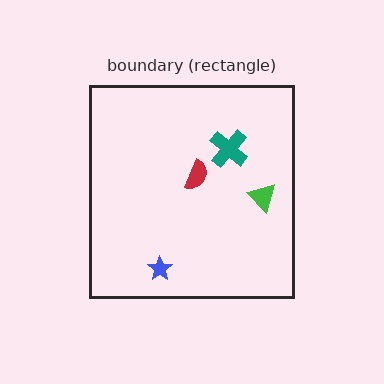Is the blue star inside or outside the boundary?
Inside.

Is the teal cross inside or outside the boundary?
Inside.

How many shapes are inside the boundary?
4 inside, 0 outside.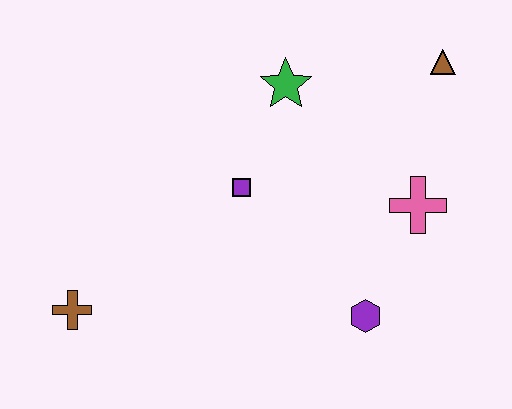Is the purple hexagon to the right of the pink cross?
No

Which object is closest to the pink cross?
The purple hexagon is closest to the pink cross.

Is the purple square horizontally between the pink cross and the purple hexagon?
No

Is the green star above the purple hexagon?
Yes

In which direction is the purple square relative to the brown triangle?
The purple square is to the left of the brown triangle.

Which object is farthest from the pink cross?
The brown cross is farthest from the pink cross.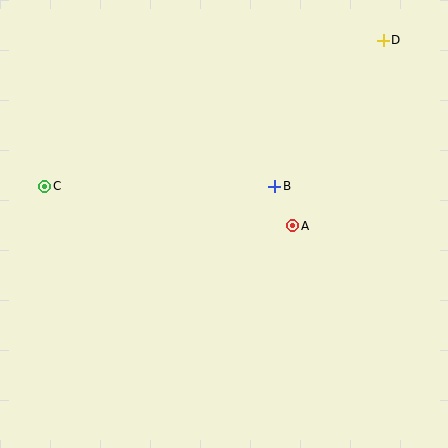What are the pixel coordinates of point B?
Point B is at (275, 186).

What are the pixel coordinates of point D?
Point D is at (383, 40).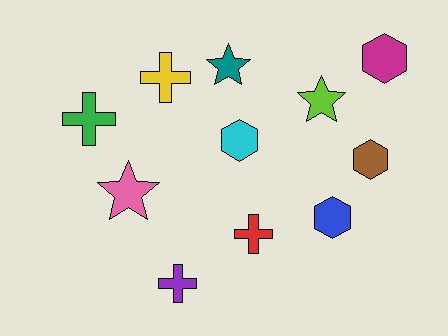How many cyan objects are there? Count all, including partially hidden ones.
There is 1 cyan object.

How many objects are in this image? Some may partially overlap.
There are 11 objects.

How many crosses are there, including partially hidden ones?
There are 4 crosses.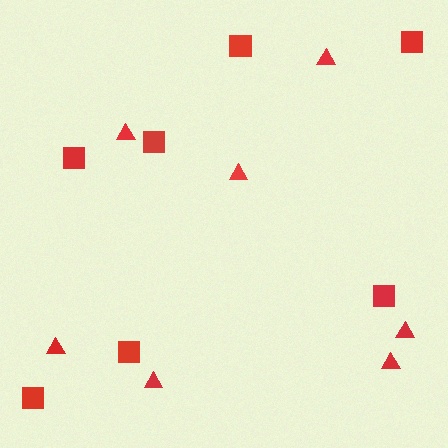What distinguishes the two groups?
There are 2 groups: one group of triangles (7) and one group of squares (7).